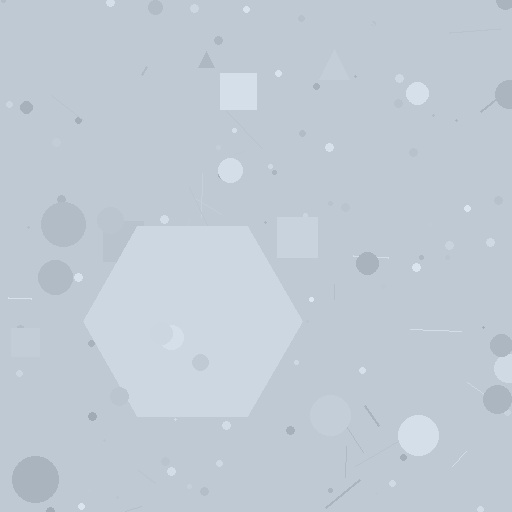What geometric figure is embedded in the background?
A hexagon is embedded in the background.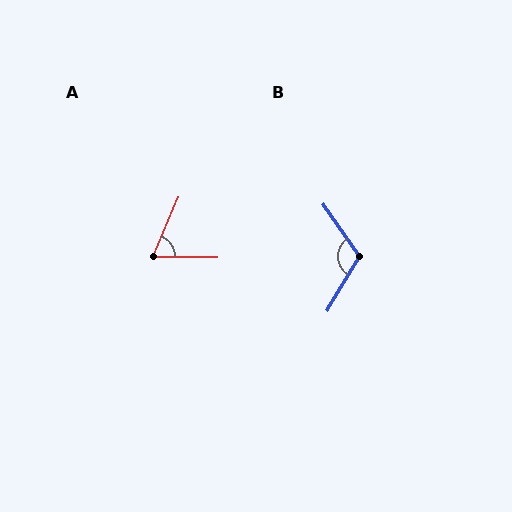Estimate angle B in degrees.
Approximately 114 degrees.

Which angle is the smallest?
A, at approximately 66 degrees.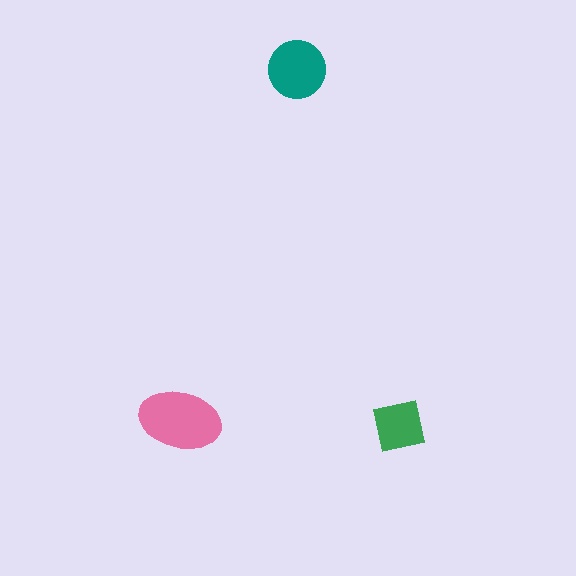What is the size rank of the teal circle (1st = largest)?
2nd.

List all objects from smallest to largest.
The green square, the teal circle, the pink ellipse.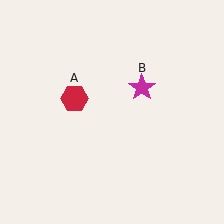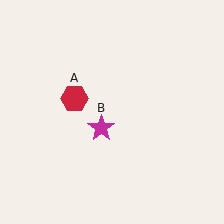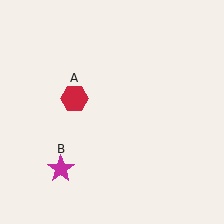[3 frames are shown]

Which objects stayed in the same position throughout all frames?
Red hexagon (object A) remained stationary.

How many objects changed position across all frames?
1 object changed position: magenta star (object B).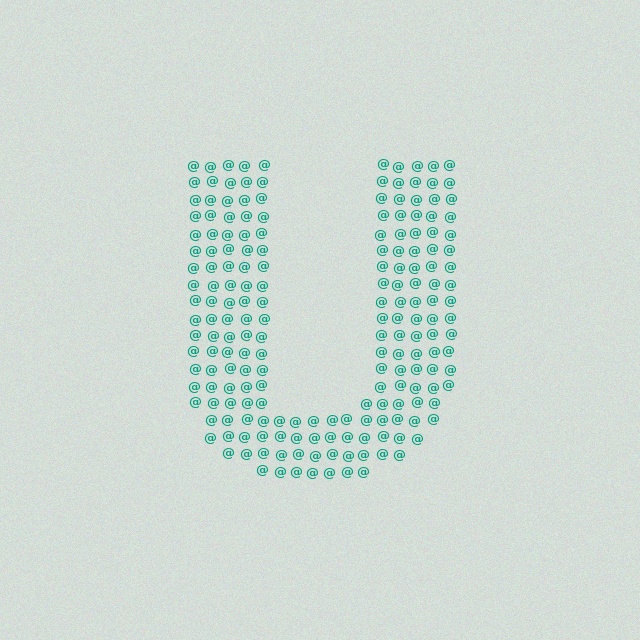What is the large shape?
The large shape is the letter U.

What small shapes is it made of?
It is made of small at signs.